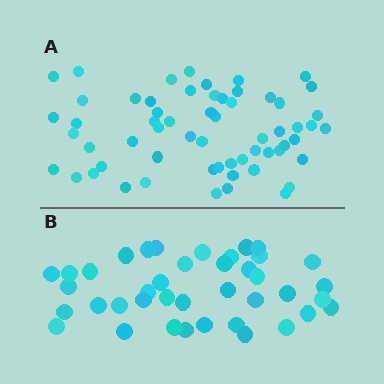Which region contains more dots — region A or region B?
Region A (the top region) has more dots.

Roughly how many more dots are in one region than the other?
Region A has approximately 20 more dots than region B.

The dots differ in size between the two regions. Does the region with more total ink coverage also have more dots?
No. Region B has more total ink coverage because its dots are larger, but region A actually contains more individual dots. Total area can be misleading — the number of items is what matters here.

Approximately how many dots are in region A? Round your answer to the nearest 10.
About 60 dots.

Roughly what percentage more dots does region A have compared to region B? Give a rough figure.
About 50% more.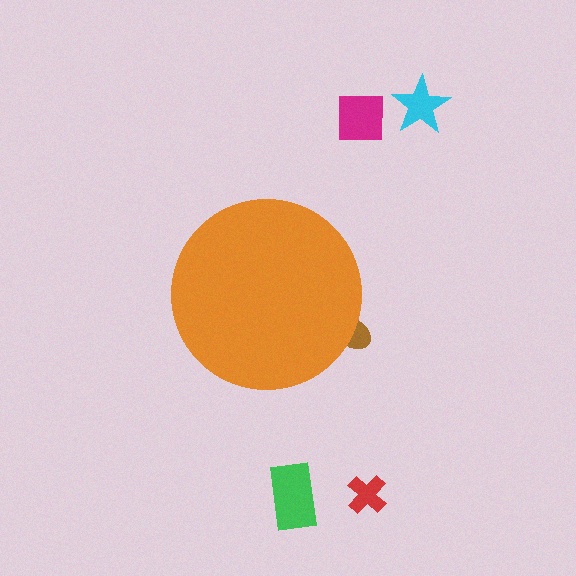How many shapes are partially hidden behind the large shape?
1 shape is partially hidden.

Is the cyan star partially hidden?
No, the cyan star is fully visible.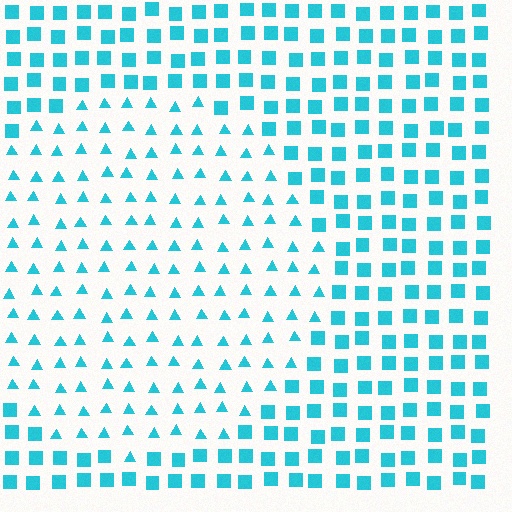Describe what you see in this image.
The image is filled with small cyan elements arranged in a uniform grid. A circle-shaped region contains triangles, while the surrounding area contains squares. The boundary is defined purely by the change in element shape.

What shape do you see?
I see a circle.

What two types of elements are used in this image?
The image uses triangles inside the circle region and squares outside it.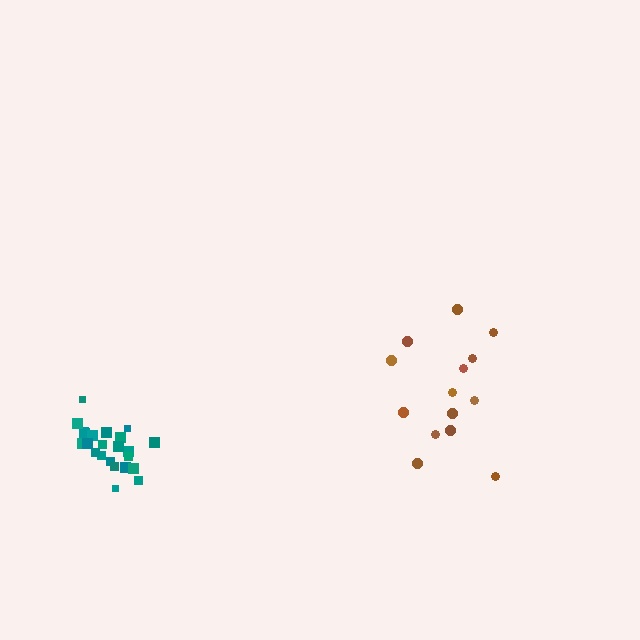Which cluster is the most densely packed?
Teal.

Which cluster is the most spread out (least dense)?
Brown.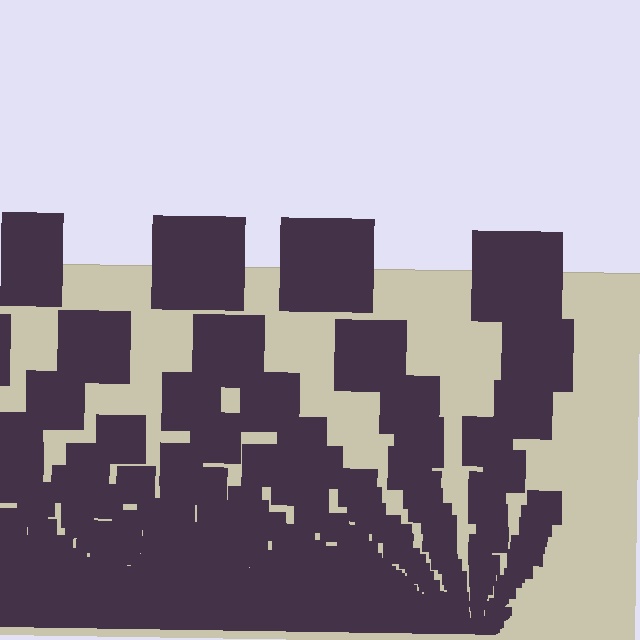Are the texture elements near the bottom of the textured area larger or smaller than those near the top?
Smaller. The gradient is inverted — elements near the bottom are smaller and denser.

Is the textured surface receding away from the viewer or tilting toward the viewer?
The surface appears to tilt toward the viewer. Texture elements get larger and sparser toward the top.